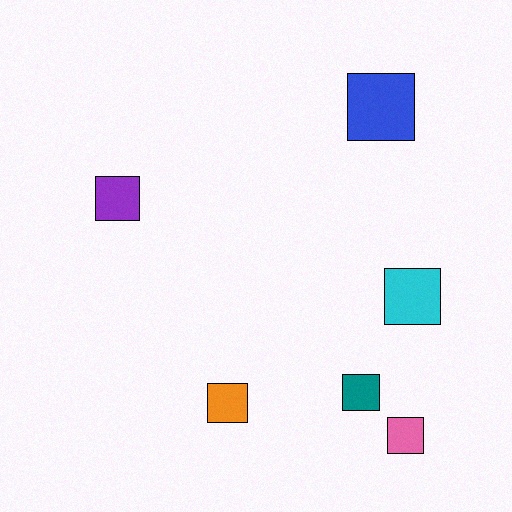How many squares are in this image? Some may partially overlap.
There are 6 squares.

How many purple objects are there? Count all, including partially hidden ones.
There is 1 purple object.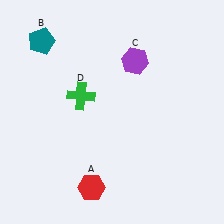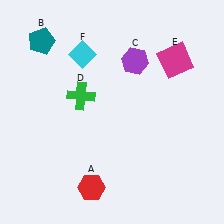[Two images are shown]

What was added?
A magenta square (E), a cyan diamond (F) were added in Image 2.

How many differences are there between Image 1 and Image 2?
There are 2 differences between the two images.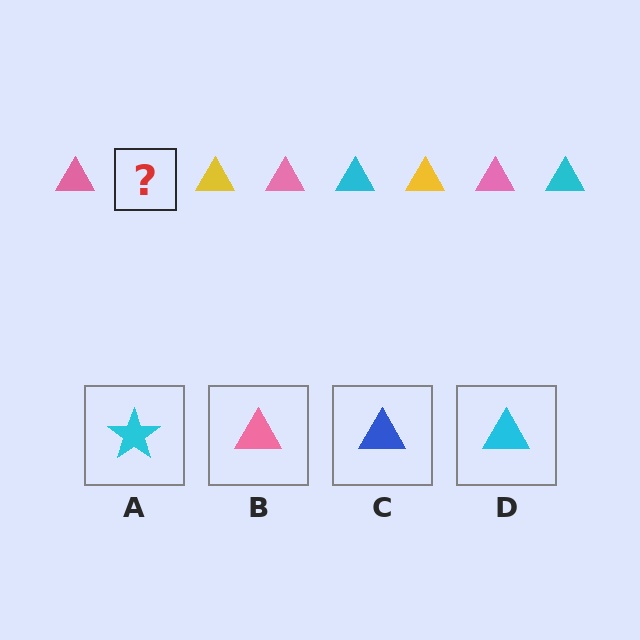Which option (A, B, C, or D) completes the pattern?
D.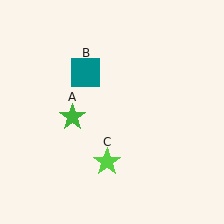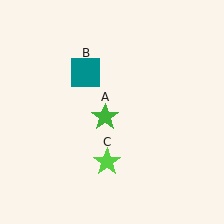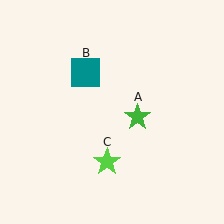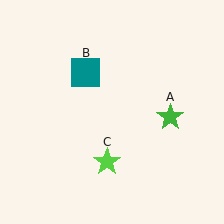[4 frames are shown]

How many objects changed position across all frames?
1 object changed position: green star (object A).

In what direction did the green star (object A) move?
The green star (object A) moved right.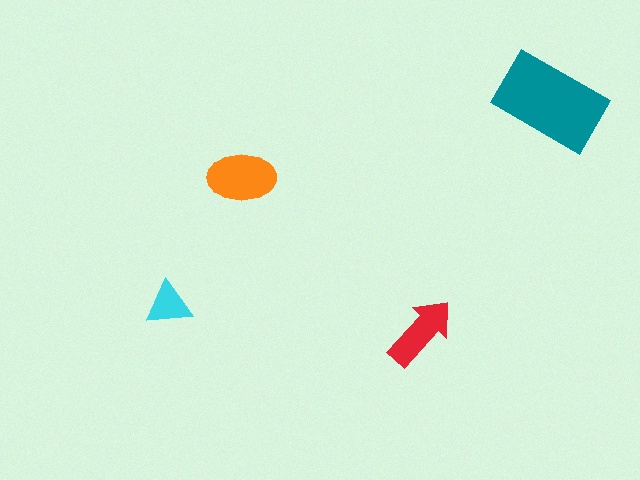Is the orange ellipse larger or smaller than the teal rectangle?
Smaller.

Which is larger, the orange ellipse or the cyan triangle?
The orange ellipse.